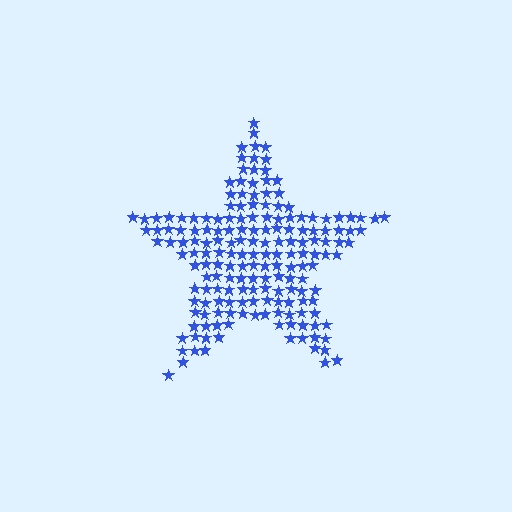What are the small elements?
The small elements are stars.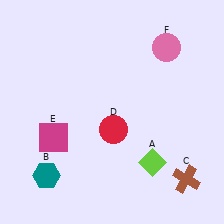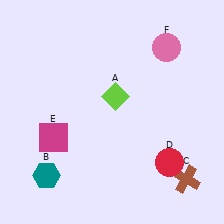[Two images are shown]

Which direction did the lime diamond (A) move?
The lime diamond (A) moved up.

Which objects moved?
The objects that moved are: the lime diamond (A), the red circle (D).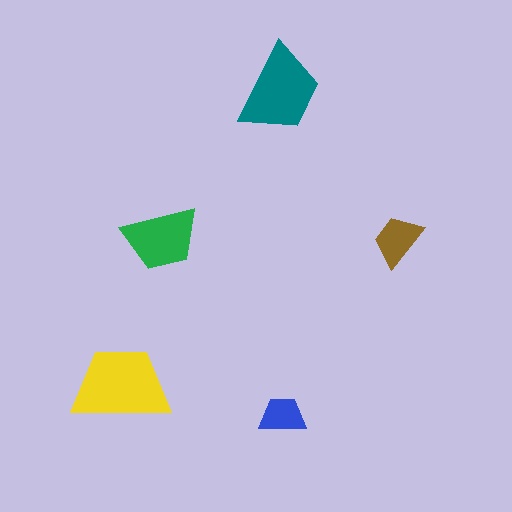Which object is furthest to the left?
The yellow trapezoid is leftmost.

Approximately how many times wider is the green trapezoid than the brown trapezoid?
About 1.5 times wider.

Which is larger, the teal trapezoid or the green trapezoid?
The teal one.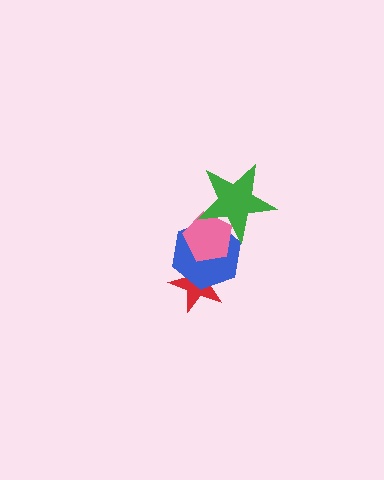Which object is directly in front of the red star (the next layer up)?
The blue hexagon is directly in front of the red star.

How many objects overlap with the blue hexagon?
3 objects overlap with the blue hexagon.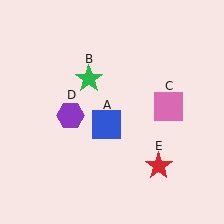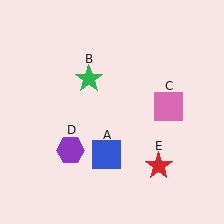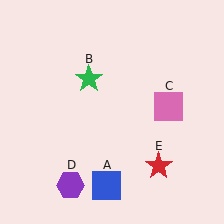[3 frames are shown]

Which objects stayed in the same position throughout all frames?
Green star (object B) and pink square (object C) and red star (object E) remained stationary.